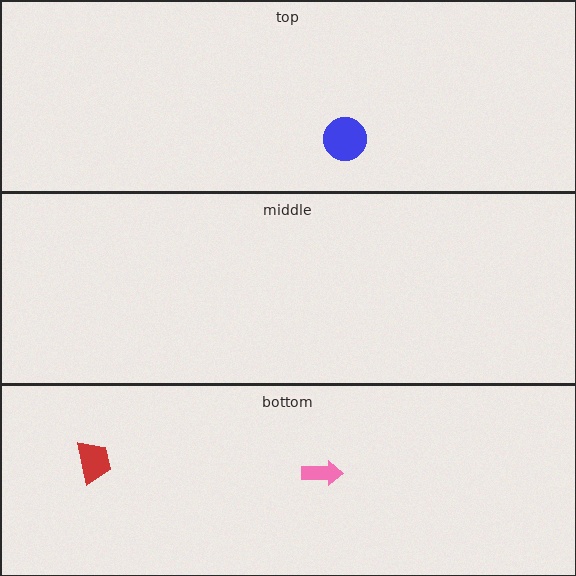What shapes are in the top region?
The blue circle.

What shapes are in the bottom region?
The pink arrow, the red trapezoid.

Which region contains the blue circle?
The top region.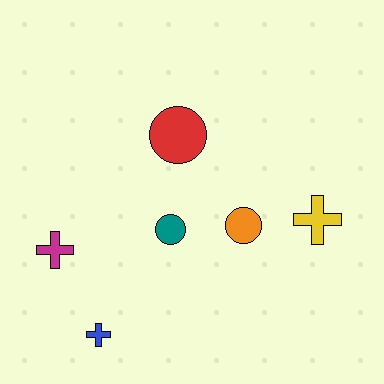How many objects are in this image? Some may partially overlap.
There are 6 objects.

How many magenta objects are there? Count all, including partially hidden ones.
There is 1 magenta object.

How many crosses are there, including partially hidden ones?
There are 3 crosses.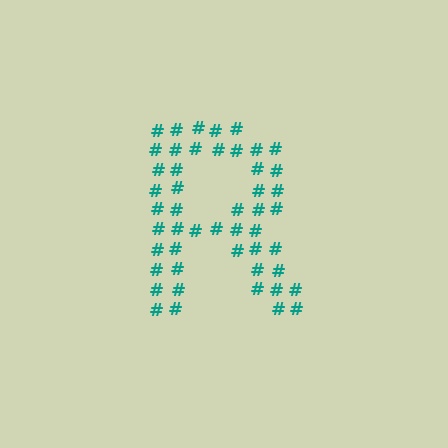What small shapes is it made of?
It is made of small hash symbols.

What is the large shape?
The large shape is the letter R.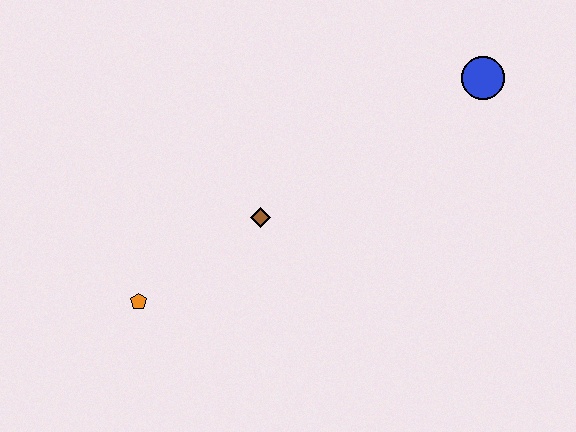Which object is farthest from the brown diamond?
The blue circle is farthest from the brown diamond.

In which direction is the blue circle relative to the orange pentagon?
The blue circle is to the right of the orange pentagon.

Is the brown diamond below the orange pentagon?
No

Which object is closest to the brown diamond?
The orange pentagon is closest to the brown diamond.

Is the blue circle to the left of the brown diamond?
No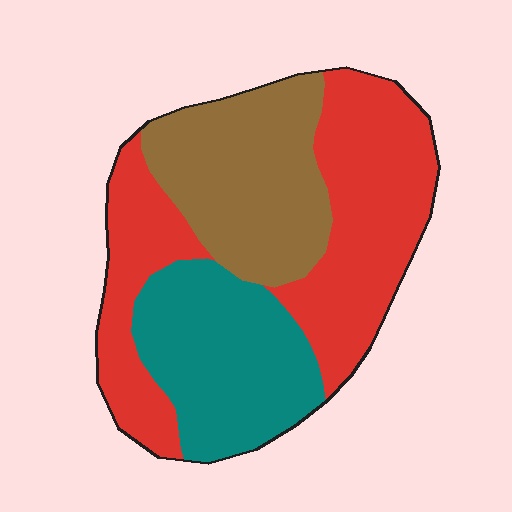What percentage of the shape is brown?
Brown covers 28% of the shape.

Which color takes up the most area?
Red, at roughly 45%.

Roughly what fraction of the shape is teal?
Teal takes up between a sixth and a third of the shape.